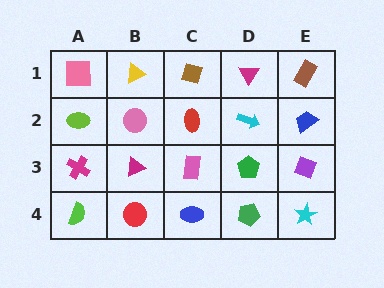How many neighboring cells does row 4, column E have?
2.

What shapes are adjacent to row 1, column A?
A lime ellipse (row 2, column A), a yellow triangle (row 1, column B).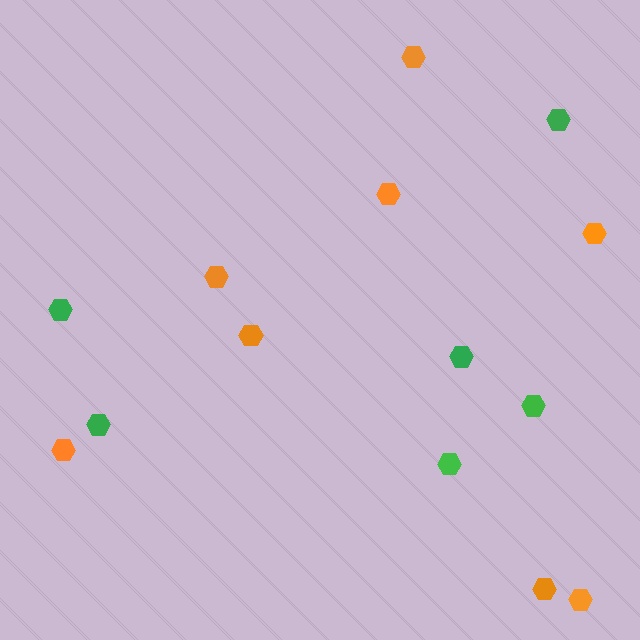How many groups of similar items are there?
There are 2 groups: one group of orange hexagons (8) and one group of green hexagons (6).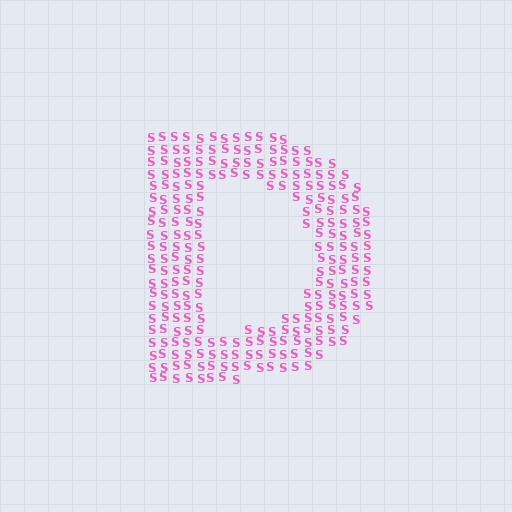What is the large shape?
The large shape is the letter D.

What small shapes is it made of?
It is made of small letter S's.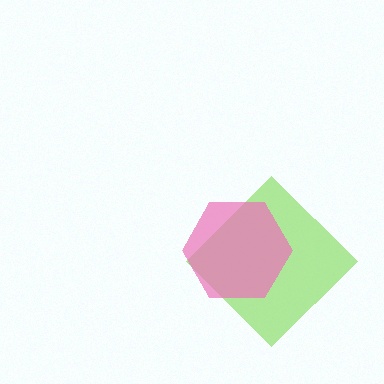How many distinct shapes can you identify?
There are 2 distinct shapes: a lime diamond, a pink hexagon.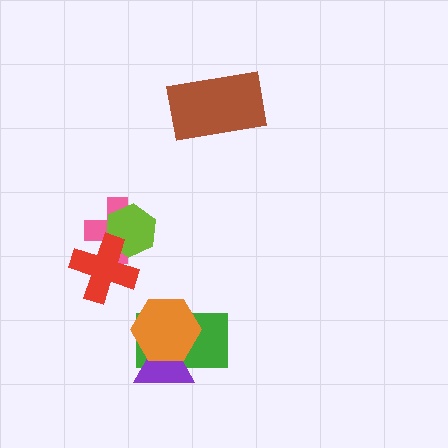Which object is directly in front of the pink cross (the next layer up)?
The lime hexagon is directly in front of the pink cross.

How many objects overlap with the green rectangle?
2 objects overlap with the green rectangle.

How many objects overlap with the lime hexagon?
2 objects overlap with the lime hexagon.